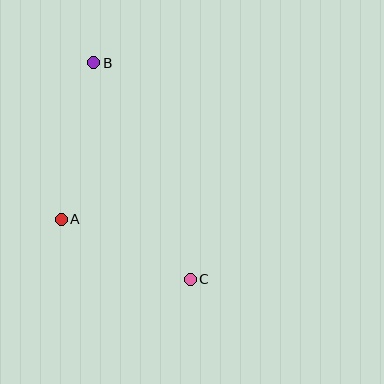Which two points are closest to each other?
Points A and C are closest to each other.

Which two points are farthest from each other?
Points B and C are farthest from each other.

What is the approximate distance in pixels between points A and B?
The distance between A and B is approximately 160 pixels.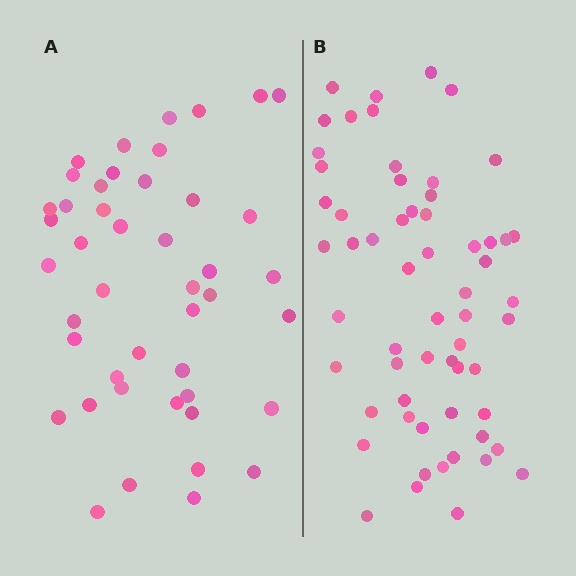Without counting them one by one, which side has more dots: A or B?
Region B (the right region) has more dots.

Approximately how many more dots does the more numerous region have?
Region B has approximately 15 more dots than region A.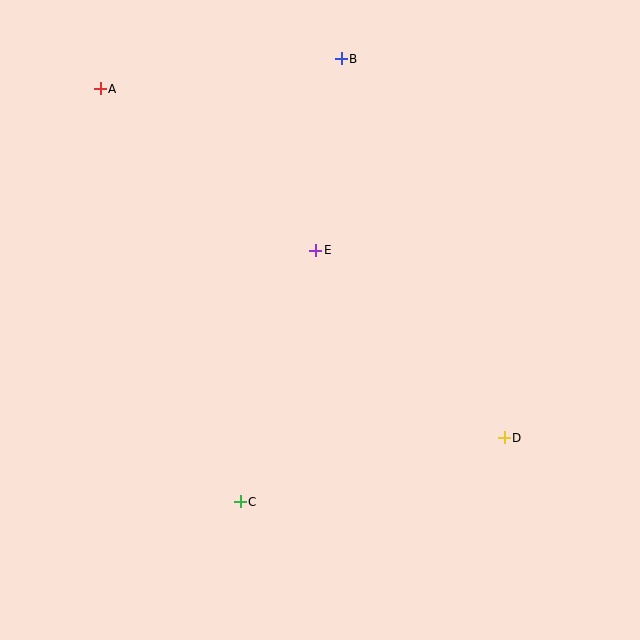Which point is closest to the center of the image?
Point E at (316, 250) is closest to the center.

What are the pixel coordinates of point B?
Point B is at (341, 59).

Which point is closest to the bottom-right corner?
Point D is closest to the bottom-right corner.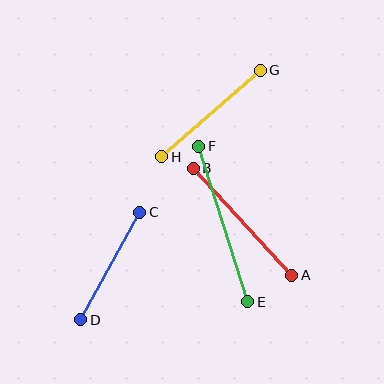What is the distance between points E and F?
The distance is approximately 163 pixels.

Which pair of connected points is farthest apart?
Points E and F are farthest apart.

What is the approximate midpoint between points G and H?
The midpoint is at approximately (211, 113) pixels.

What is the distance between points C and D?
The distance is approximately 123 pixels.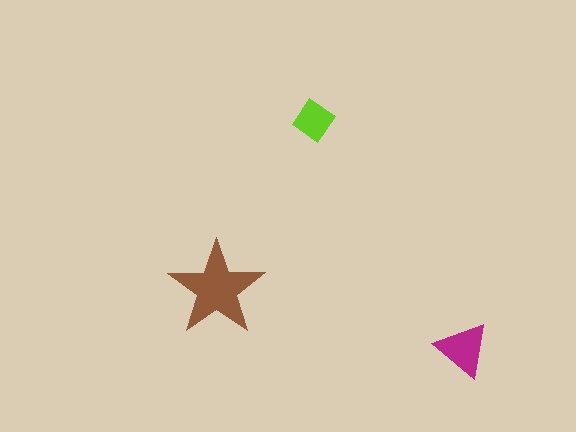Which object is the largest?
The brown star.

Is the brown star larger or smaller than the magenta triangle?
Larger.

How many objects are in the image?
There are 3 objects in the image.